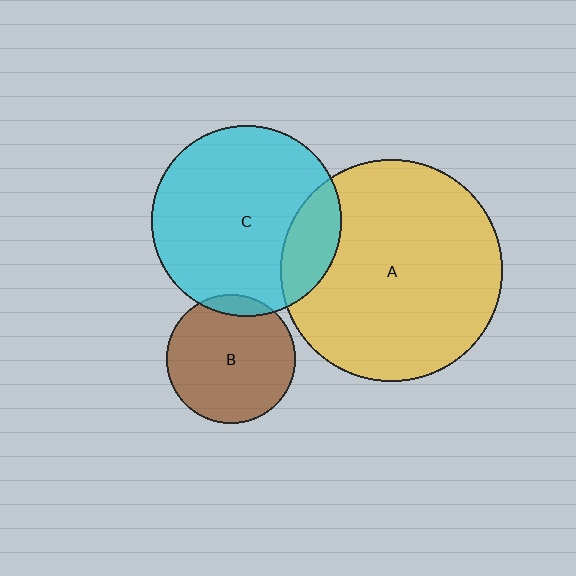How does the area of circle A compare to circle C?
Approximately 1.4 times.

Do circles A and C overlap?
Yes.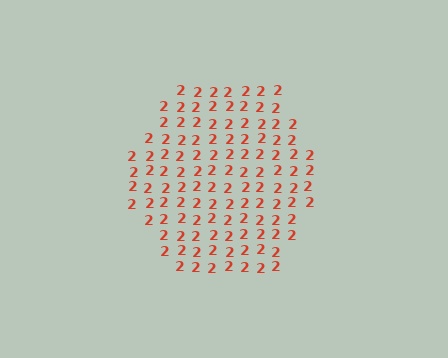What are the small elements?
The small elements are digit 2's.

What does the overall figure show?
The overall figure shows a hexagon.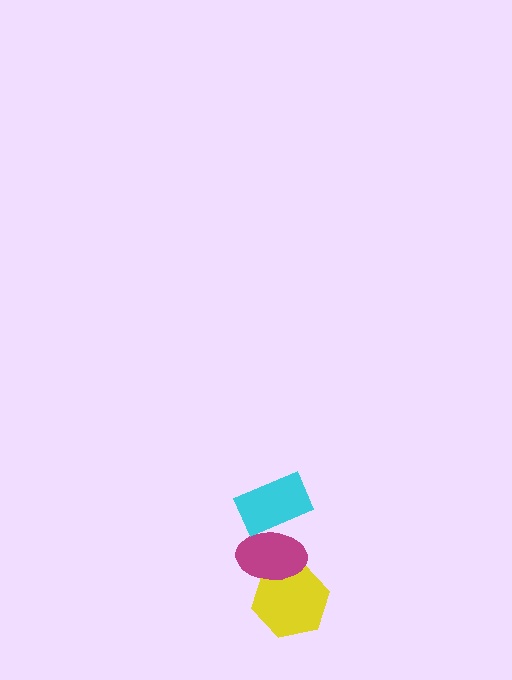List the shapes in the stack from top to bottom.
From top to bottom: the cyan rectangle, the magenta ellipse, the yellow hexagon.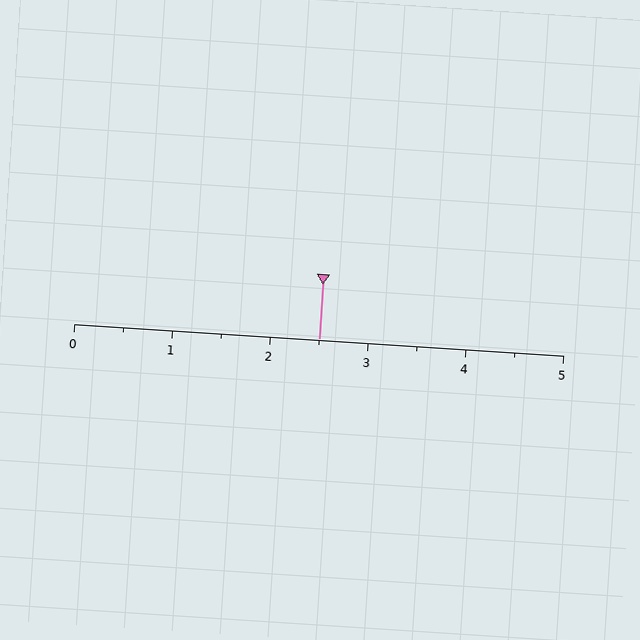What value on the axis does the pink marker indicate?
The marker indicates approximately 2.5.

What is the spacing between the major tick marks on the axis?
The major ticks are spaced 1 apart.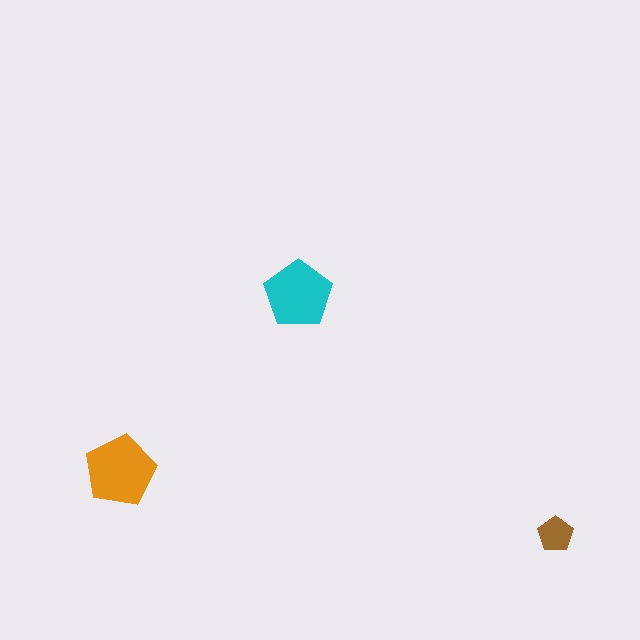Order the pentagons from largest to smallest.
the orange one, the cyan one, the brown one.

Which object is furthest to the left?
The orange pentagon is leftmost.